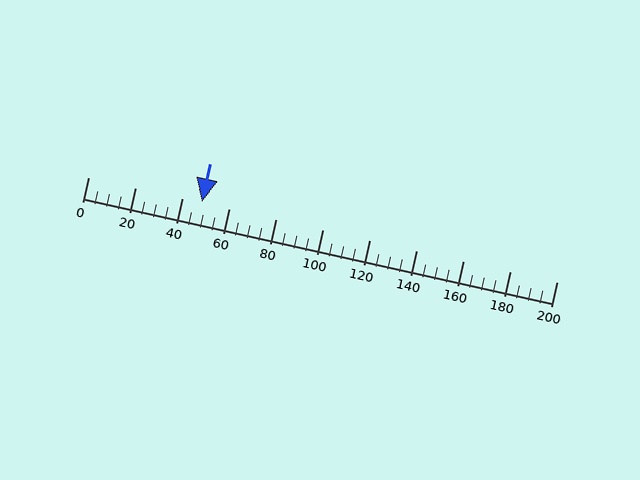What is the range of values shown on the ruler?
The ruler shows values from 0 to 200.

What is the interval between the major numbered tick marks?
The major tick marks are spaced 20 units apart.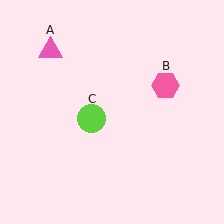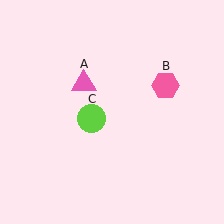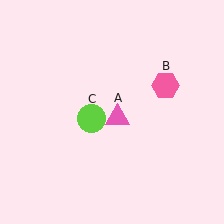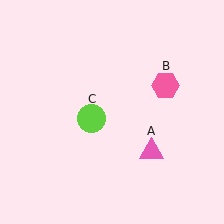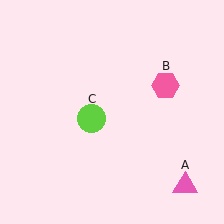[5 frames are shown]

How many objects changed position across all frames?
1 object changed position: pink triangle (object A).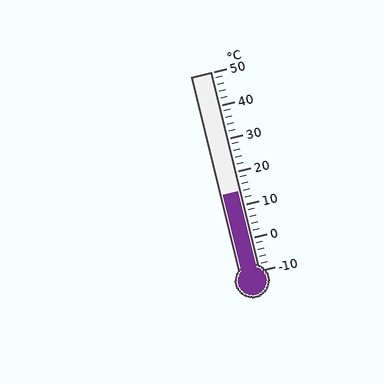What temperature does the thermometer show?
The thermometer shows approximately 14°C.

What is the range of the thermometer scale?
The thermometer scale ranges from -10°C to 50°C.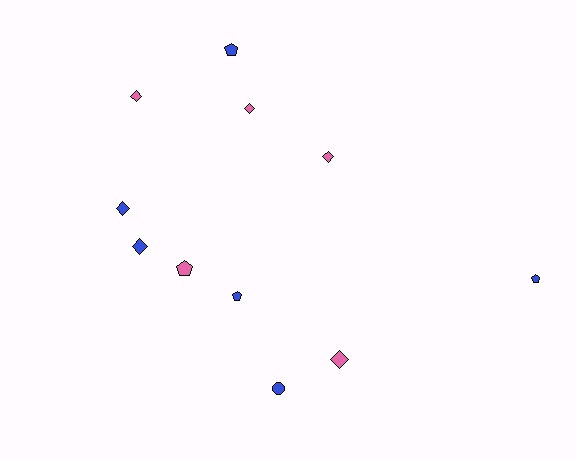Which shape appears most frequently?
Diamond, with 6 objects.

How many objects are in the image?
There are 11 objects.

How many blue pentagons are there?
There are 3 blue pentagons.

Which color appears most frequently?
Blue, with 6 objects.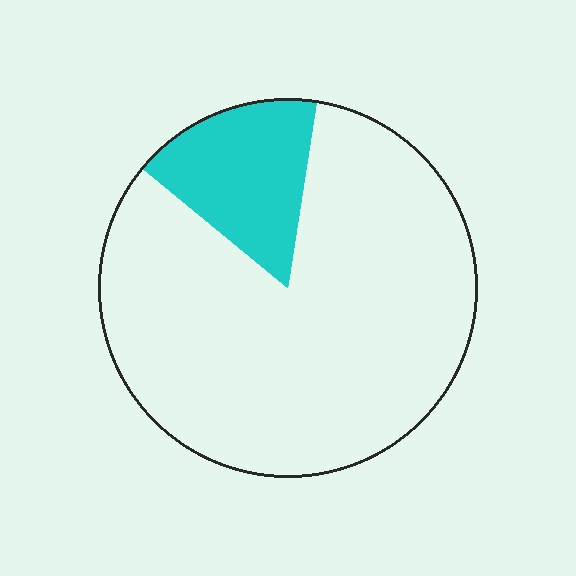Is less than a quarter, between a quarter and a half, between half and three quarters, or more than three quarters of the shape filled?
Less than a quarter.